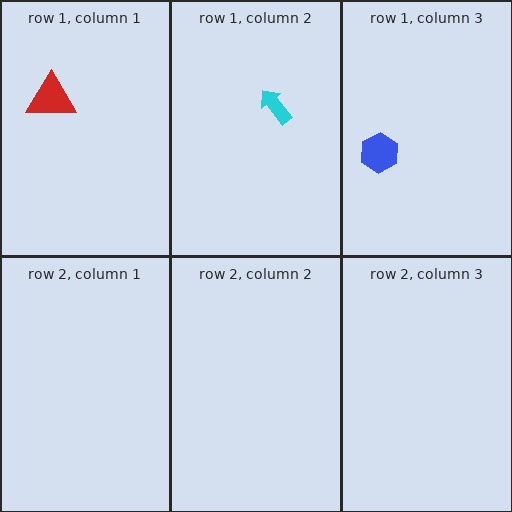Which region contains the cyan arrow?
The row 1, column 2 region.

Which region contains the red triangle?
The row 1, column 1 region.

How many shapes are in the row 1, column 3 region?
1.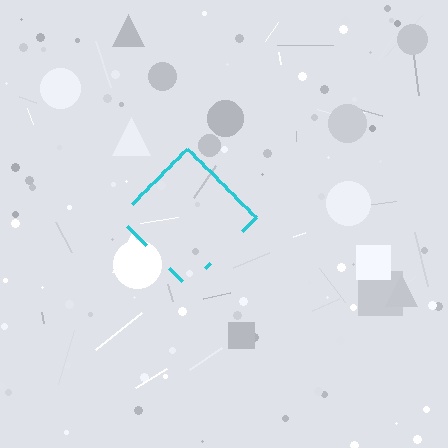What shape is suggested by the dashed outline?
The dashed outline suggests a diamond.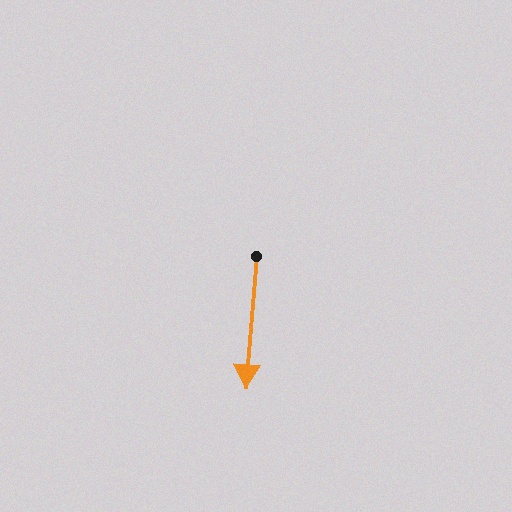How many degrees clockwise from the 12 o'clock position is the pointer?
Approximately 185 degrees.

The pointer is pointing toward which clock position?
Roughly 6 o'clock.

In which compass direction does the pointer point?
South.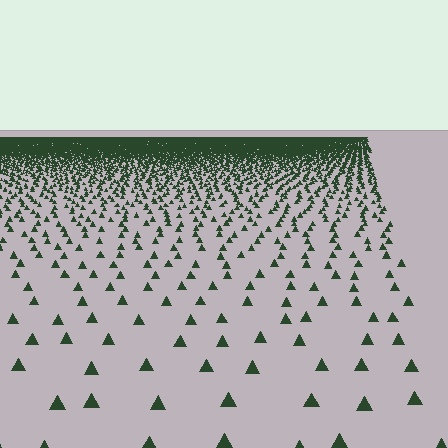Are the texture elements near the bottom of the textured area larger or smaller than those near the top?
Larger. Near the bottom, elements are closer to the viewer and appear at a bigger on-screen size.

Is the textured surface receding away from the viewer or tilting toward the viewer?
The surface is receding away from the viewer. Texture elements get smaller and denser toward the top.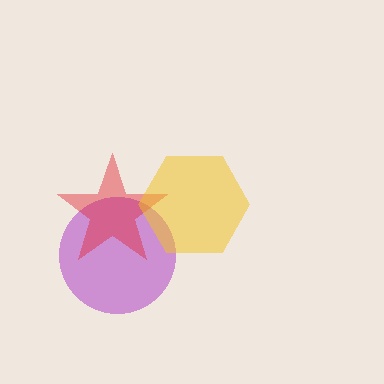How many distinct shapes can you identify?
There are 3 distinct shapes: a purple circle, a red star, a yellow hexagon.